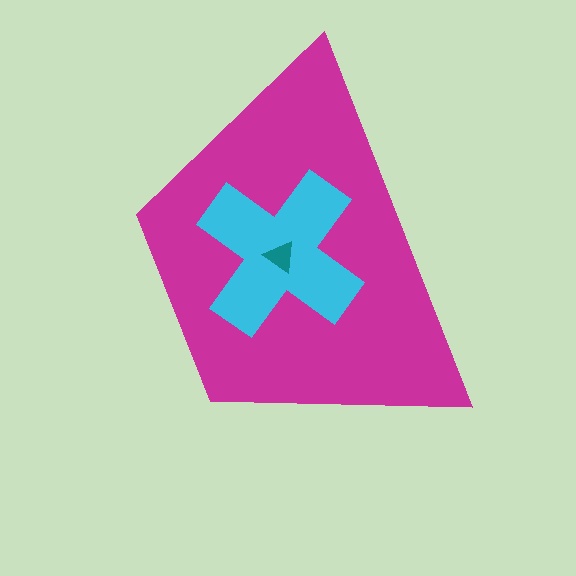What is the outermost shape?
The magenta trapezoid.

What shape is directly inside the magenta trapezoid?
The cyan cross.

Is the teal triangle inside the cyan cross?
Yes.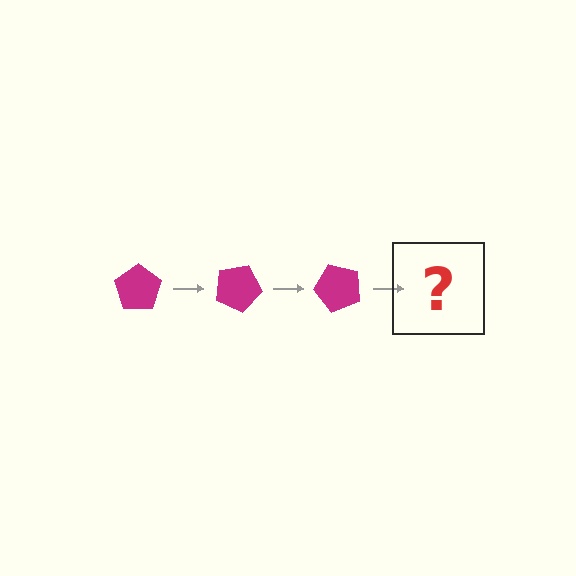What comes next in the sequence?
The next element should be a magenta pentagon rotated 75 degrees.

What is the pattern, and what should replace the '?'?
The pattern is that the pentagon rotates 25 degrees each step. The '?' should be a magenta pentagon rotated 75 degrees.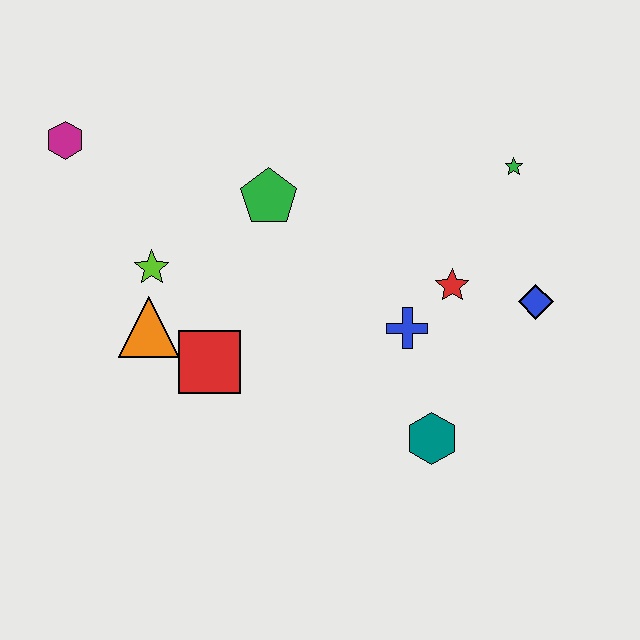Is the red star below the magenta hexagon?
Yes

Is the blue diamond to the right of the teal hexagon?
Yes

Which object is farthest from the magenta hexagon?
The blue diamond is farthest from the magenta hexagon.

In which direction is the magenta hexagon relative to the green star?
The magenta hexagon is to the left of the green star.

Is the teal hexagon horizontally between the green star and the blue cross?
Yes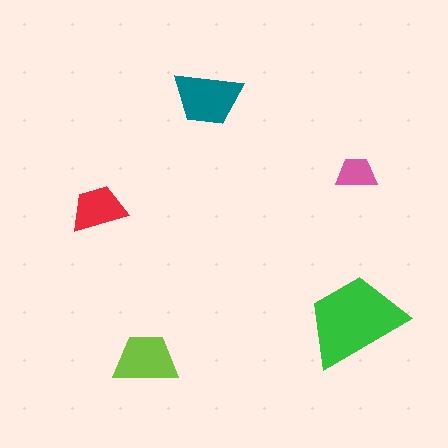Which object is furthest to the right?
The pink trapezoid is rightmost.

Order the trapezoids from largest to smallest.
the green one, the teal one, the lime one, the red one, the pink one.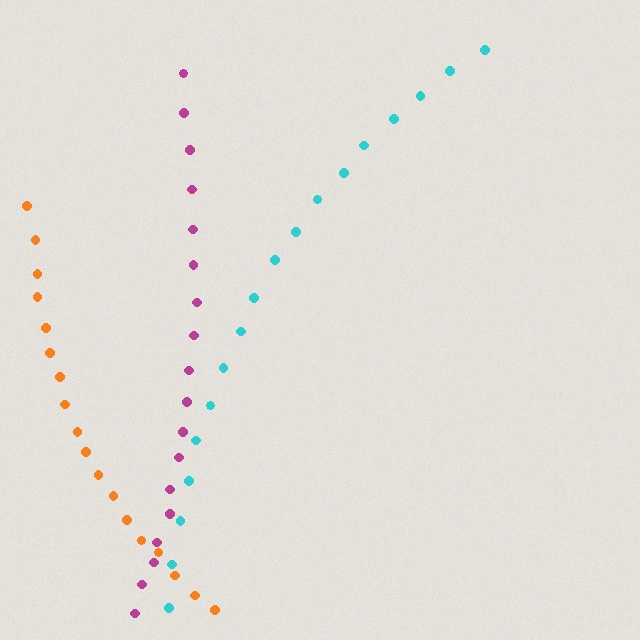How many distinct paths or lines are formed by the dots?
There are 3 distinct paths.